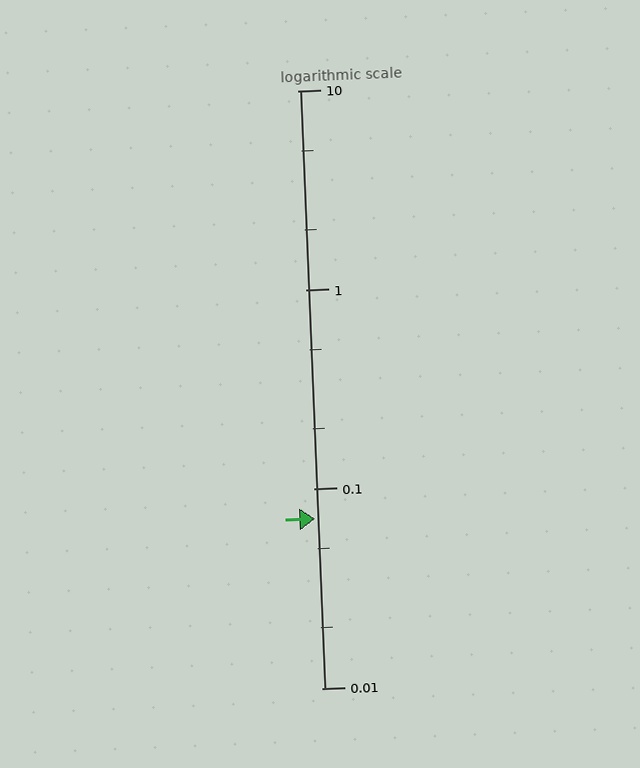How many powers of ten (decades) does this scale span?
The scale spans 3 decades, from 0.01 to 10.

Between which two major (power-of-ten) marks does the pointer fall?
The pointer is between 0.01 and 0.1.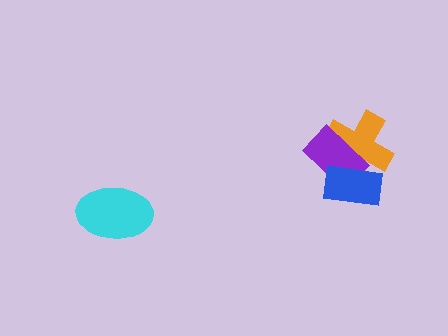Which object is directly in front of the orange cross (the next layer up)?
The purple rectangle is directly in front of the orange cross.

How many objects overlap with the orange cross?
2 objects overlap with the orange cross.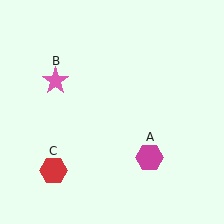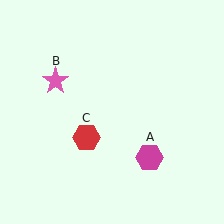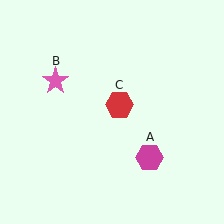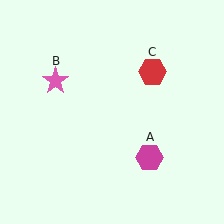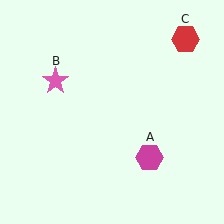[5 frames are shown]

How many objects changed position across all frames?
1 object changed position: red hexagon (object C).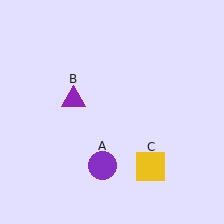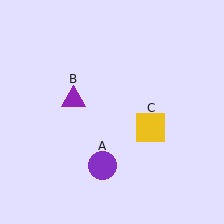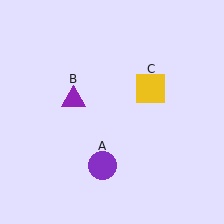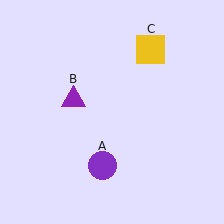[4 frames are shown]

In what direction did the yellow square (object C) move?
The yellow square (object C) moved up.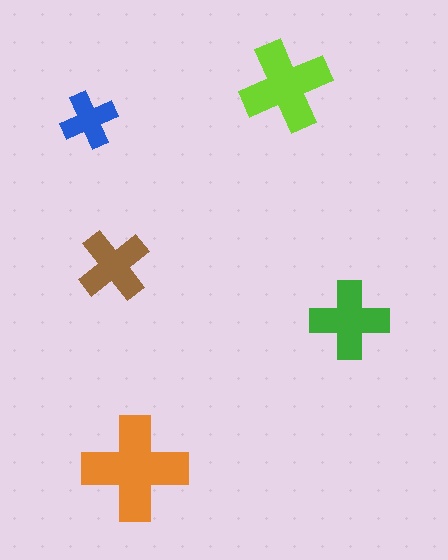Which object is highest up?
The lime cross is topmost.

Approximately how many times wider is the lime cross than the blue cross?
About 1.5 times wider.